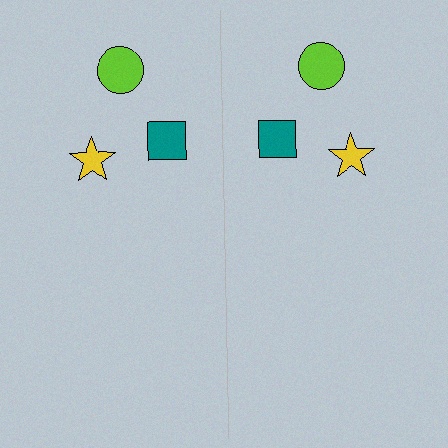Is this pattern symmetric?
Yes, this pattern has bilateral (reflection) symmetry.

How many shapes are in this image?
There are 6 shapes in this image.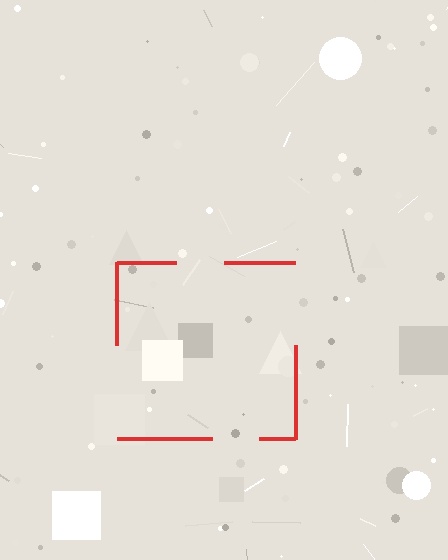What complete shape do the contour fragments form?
The contour fragments form a square.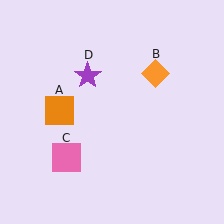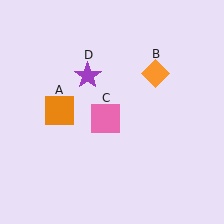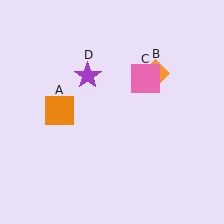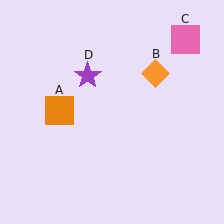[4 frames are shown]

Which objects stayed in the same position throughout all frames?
Orange square (object A) and orange diamond (object B) and purple star (object D) remained stationary.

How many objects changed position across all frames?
1 object changed position: pink square (object C).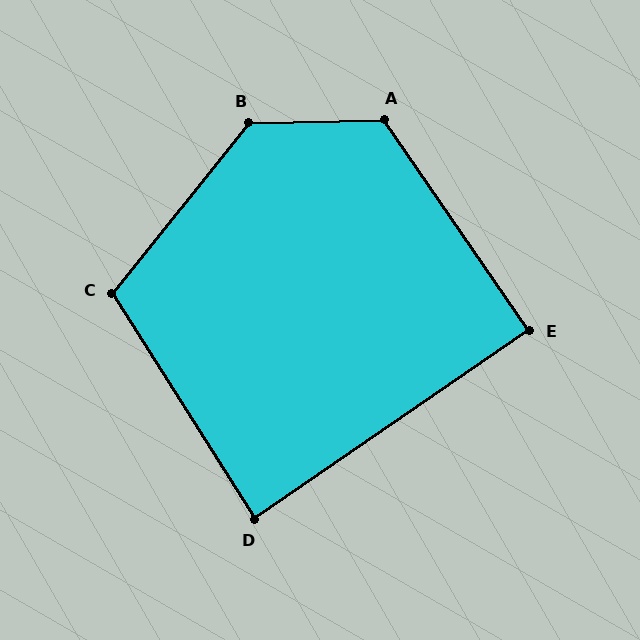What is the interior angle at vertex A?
Approximately 123 degrees (obtuse).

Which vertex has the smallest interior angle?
D, at approximately 88 degrees.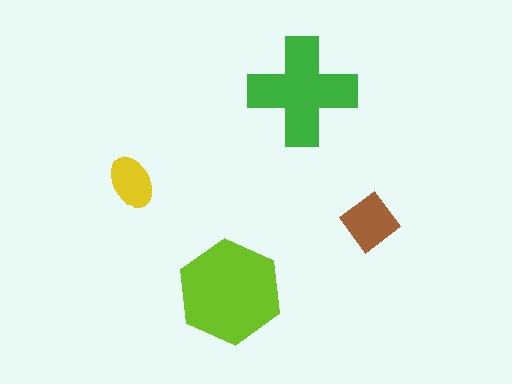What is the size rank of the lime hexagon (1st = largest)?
1st.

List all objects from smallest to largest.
The yellow ellipse, the brown diamond, the green cross, the lime hexagon.